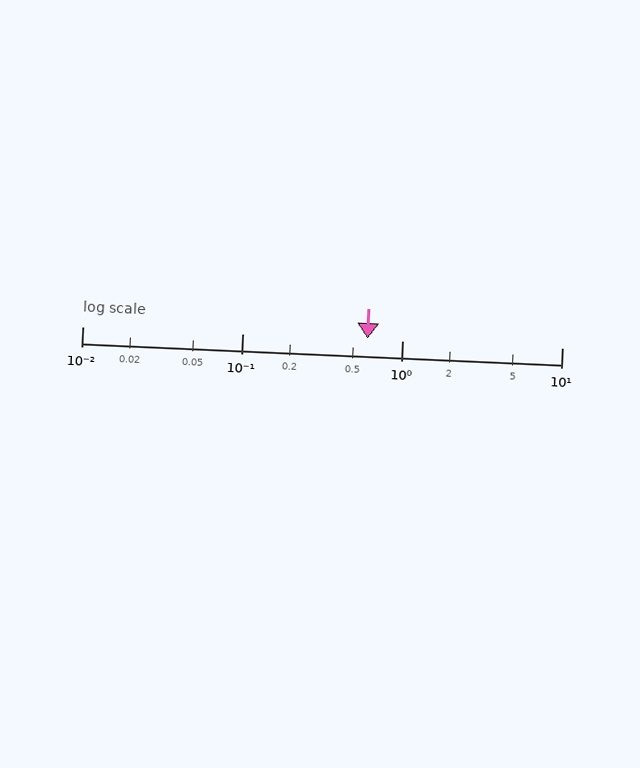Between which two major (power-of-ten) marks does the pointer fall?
The pointer is between 0.1 and 1.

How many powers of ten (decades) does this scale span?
The scale spans 3 decades, from 0.01 to 10.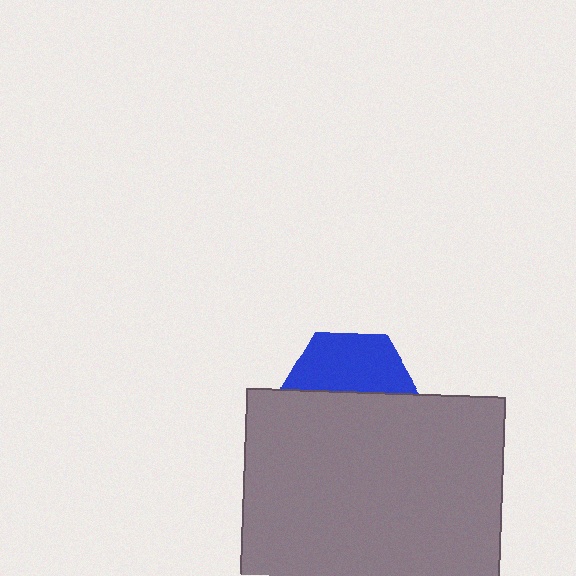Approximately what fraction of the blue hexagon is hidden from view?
Roughly 55% of the blue hexagon is hidden behind the gray rectangle.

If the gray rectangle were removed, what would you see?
You would see the complete blue hexagon.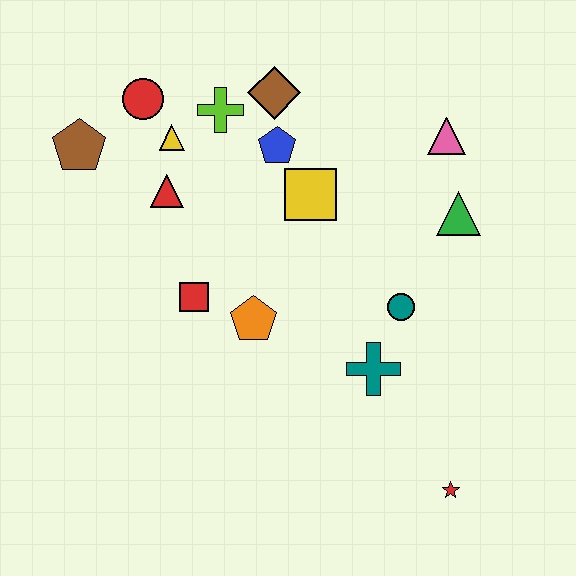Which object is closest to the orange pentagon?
The red square is closest to the orange pentagon.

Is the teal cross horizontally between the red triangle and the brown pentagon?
No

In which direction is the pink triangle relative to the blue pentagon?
The pink triangle is to the right of the blue pentagon.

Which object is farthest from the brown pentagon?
The red star is farthest from the brown pentagon.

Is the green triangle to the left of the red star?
No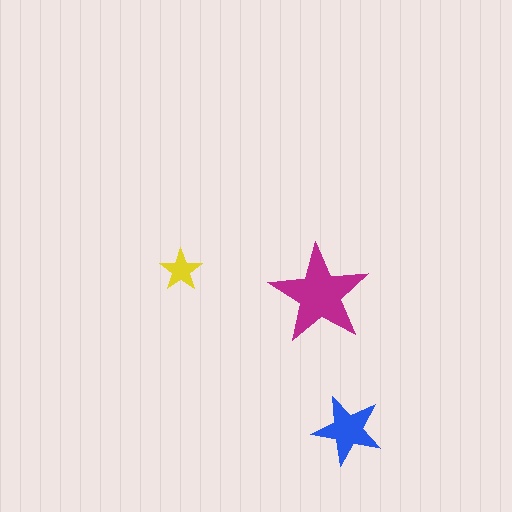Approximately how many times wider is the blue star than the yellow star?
About 1.5 times wider.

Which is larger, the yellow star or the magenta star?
The magenta one.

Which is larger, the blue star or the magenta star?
The magenta one.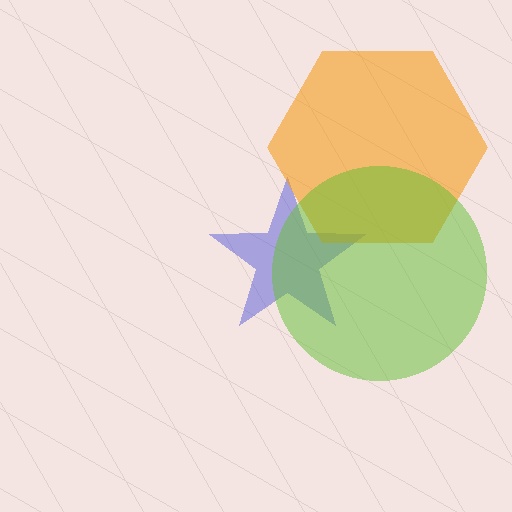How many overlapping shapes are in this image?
There are 3 overlapping shapes in the image.